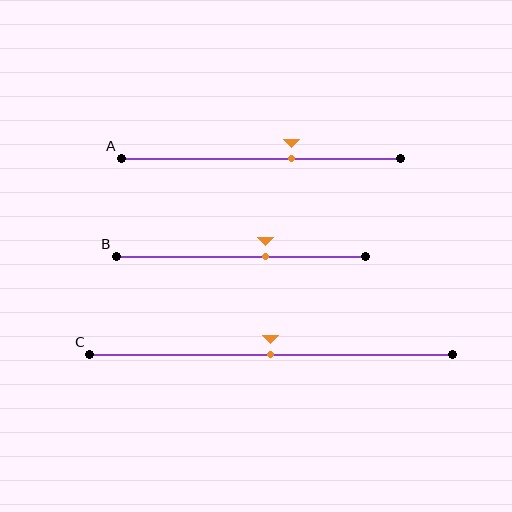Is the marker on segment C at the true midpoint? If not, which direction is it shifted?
Yes, the marker on segment C is at the true midpoint.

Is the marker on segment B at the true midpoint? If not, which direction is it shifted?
No, the marker on segment B is shifted to the right by about 10% of the segment length.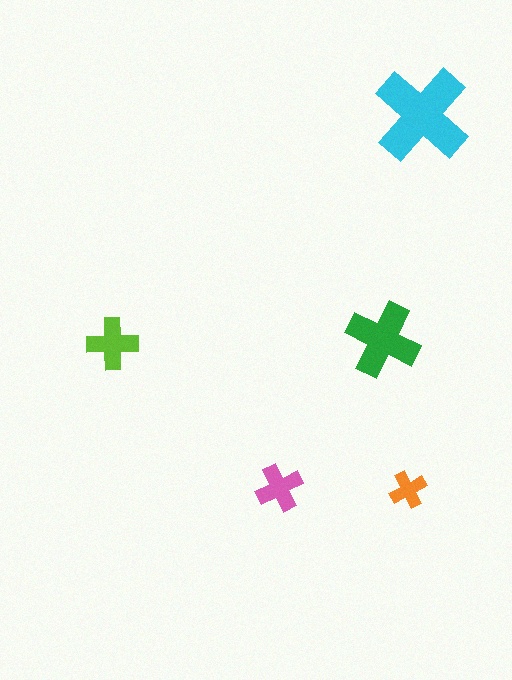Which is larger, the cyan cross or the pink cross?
The cyan one.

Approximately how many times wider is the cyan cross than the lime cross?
About 2 times wider.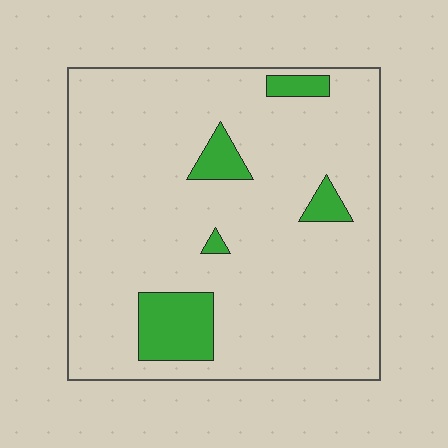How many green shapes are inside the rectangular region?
5.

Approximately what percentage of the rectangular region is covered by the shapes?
Approximately 10%.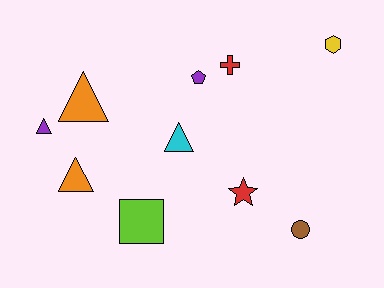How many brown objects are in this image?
There is 1 brown object.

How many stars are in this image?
There is 1 star.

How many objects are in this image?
There are 10 objects.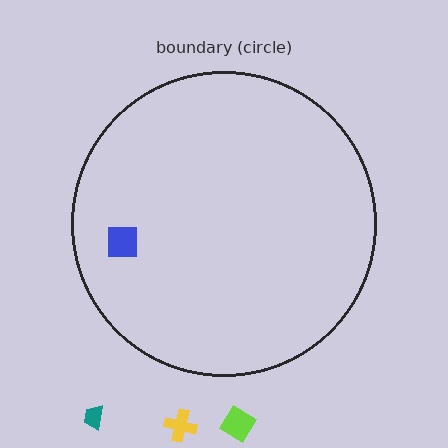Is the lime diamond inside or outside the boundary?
Outside.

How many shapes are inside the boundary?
1 inside, 3 outside.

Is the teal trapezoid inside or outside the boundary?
Outside.